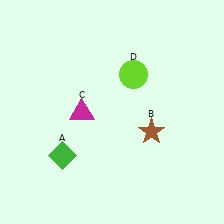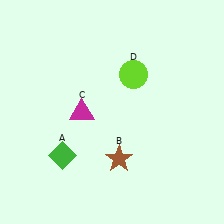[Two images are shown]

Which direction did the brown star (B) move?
The brown star (B) moved left.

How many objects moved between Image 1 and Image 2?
1 object moved between the two images.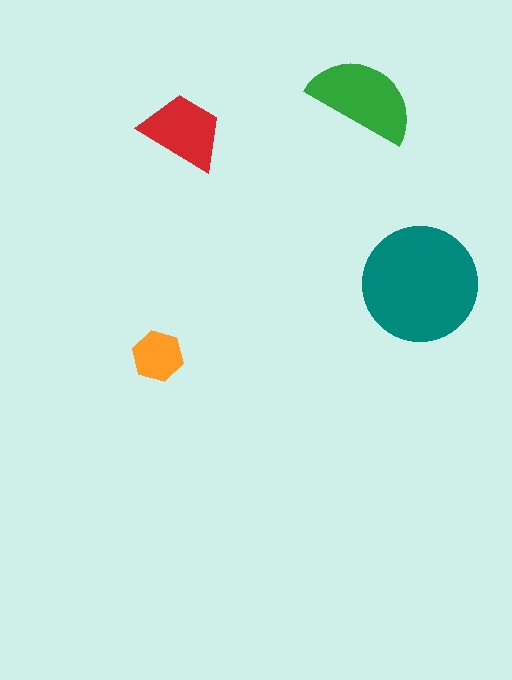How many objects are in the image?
There are 4 objects in the image.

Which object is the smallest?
The orange hexagon.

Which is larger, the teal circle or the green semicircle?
The teal circle.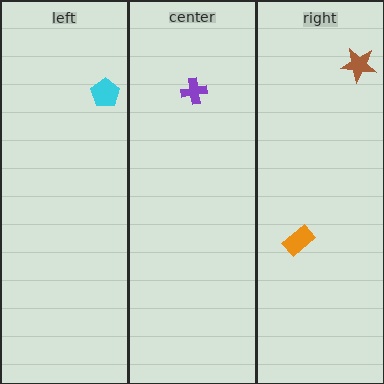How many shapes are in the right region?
2.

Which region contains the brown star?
The right region.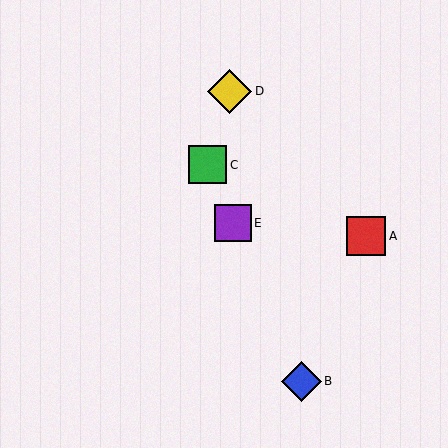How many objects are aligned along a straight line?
3 objects (B, C, E) are aligned along a straight line.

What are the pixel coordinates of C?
Object C is at (208, 165).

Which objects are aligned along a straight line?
Objects B, C, E are aligned along a straight line.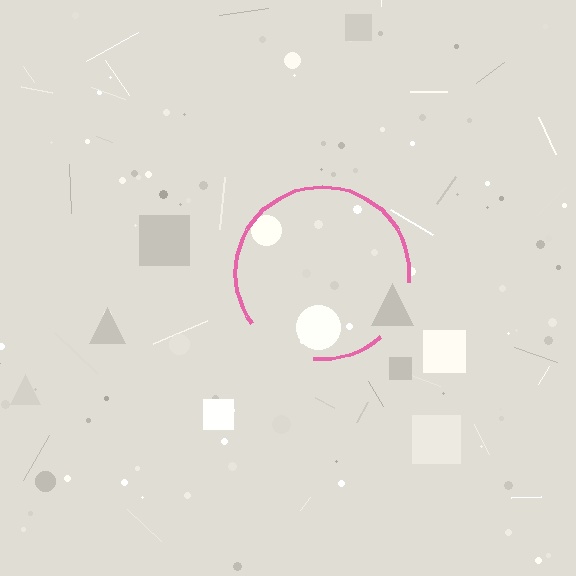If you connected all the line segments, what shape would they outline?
They would outline a circle.